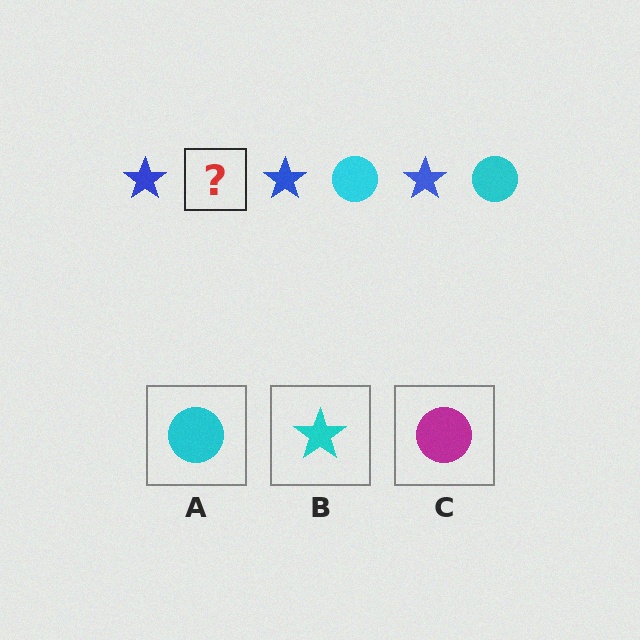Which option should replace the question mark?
Option A.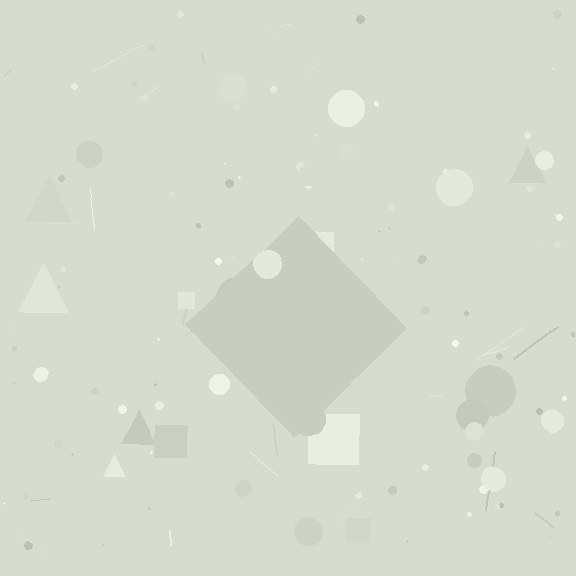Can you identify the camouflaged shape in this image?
The camouflaged shape is a diamond.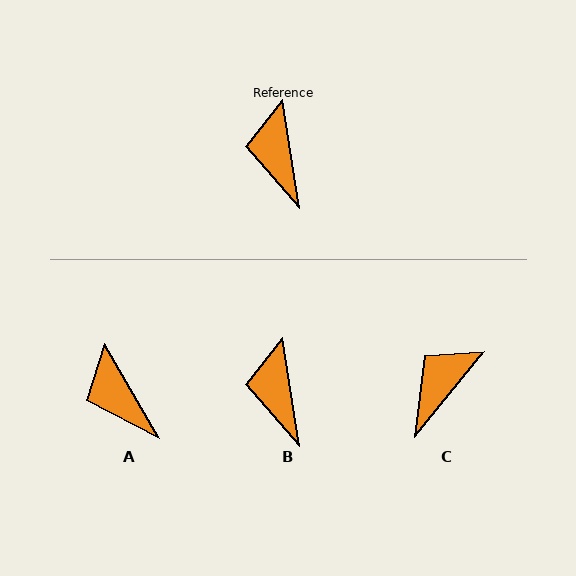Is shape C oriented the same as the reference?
No, it is off by about 48 degrees.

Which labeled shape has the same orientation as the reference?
B.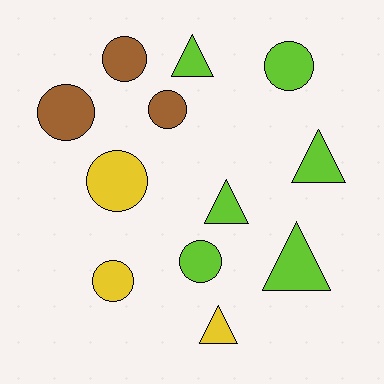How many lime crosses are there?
There are no lime crosses.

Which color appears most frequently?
Lime, with 6 objects.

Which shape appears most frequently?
Circle, with 7 objects.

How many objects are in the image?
There are 12 objects.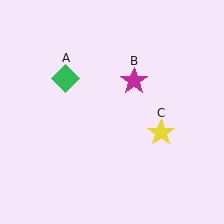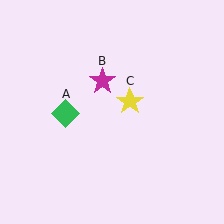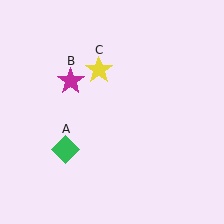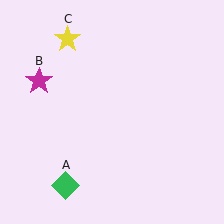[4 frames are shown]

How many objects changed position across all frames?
3 objects changed position: green diamond (object A), magenta star (object B), yellow star (object C).